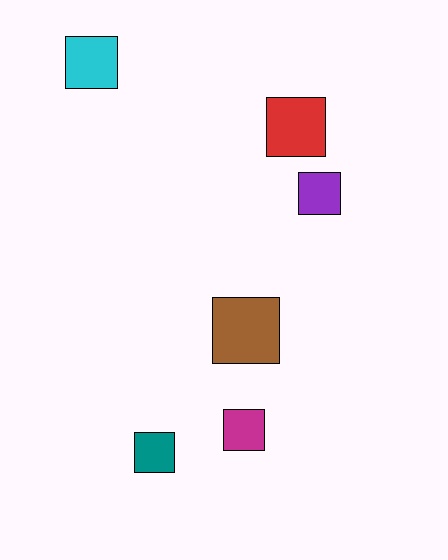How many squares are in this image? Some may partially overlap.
There are 6 squares.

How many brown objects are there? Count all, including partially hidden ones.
There is 1 brown object.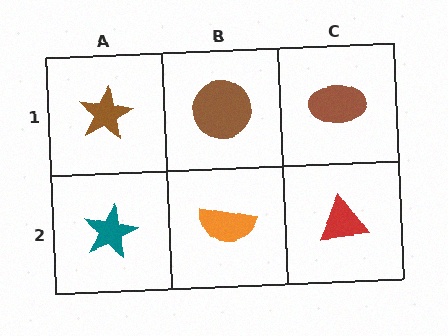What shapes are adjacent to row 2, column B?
A brown circle (row 1, column B), a teal star (row 2, column A), a red triangle (row 2, column C).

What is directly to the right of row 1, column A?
A brown circle.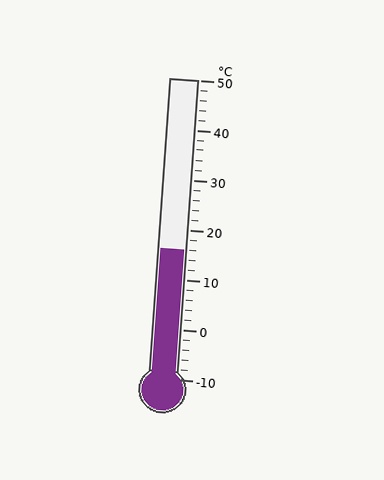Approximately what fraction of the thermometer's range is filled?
The thermometer is filled to approximately 45% of its range.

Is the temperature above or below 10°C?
The temperature is above 10°C.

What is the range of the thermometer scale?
The thermometer scale ranges from -10°C to 50°C.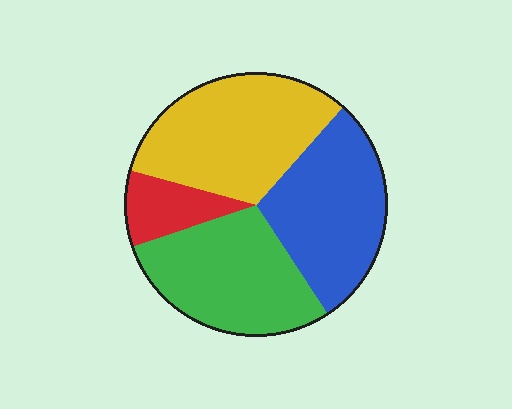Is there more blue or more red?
Blue.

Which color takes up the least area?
Red, at roughly 10%.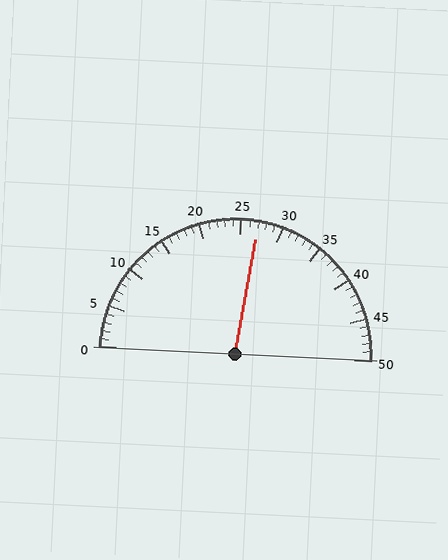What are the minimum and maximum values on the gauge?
The gauge ranges from 0 to 50.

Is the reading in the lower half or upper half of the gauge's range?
The reading is in the upper half of the range (0 to 50).